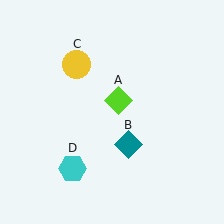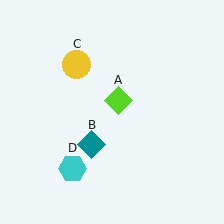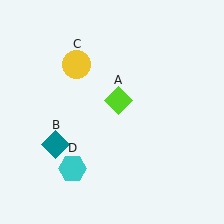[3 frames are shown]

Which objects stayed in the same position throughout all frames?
Lime diamond (object A) and yellow circle (object C) and cyan hexagon (object D) remained stationary.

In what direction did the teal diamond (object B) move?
The teal diamond (object B) moved left.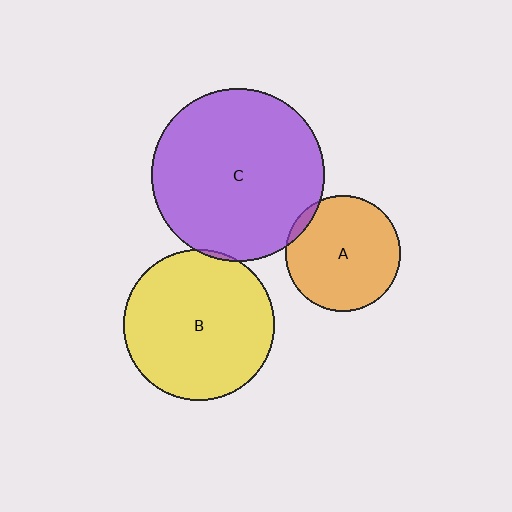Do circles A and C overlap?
Yes.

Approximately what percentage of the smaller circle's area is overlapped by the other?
Approximately 5%.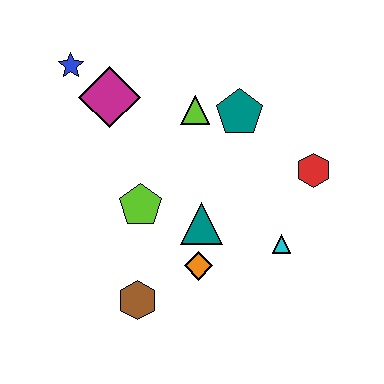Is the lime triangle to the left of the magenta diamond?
No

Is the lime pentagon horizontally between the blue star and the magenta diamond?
No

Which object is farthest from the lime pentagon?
The red hexagon is farthest from the lime pentagon.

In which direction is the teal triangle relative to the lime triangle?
The teal triangle is below the lime triangle.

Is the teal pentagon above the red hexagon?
Yes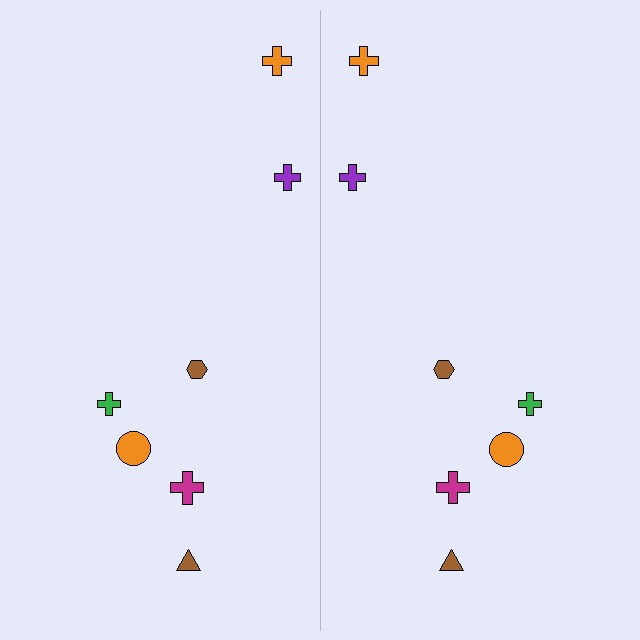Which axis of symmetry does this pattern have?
The pattern has a vertical axis of symmetry running through the center of the image.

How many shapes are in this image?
There are 14 shapes in this image.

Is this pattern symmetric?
Yes, this pattern has bilateral (reflection) symmetry.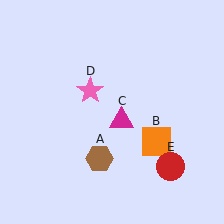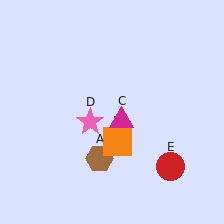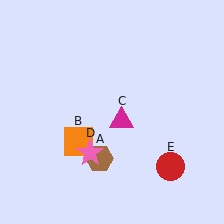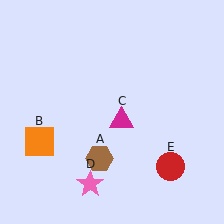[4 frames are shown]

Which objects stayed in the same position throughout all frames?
Brown hexagon (object A) and magenta triangle (object C) and red circle (object E) remained stationary.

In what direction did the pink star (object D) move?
The pink star (object D) moved down.